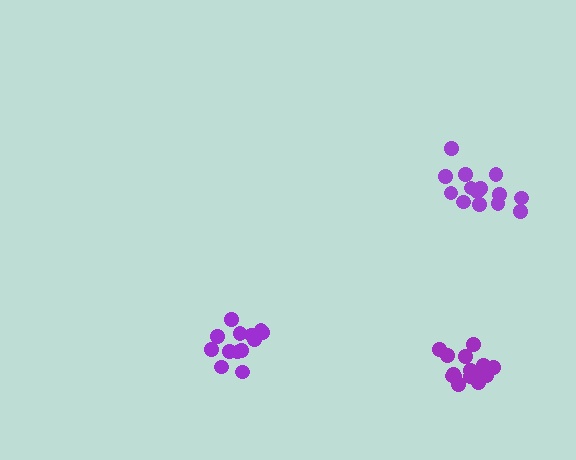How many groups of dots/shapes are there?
There are 3 groups.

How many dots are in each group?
Group 1: 13 dots, Group 2: 15 dots, Group 3: 14 dots (42 total).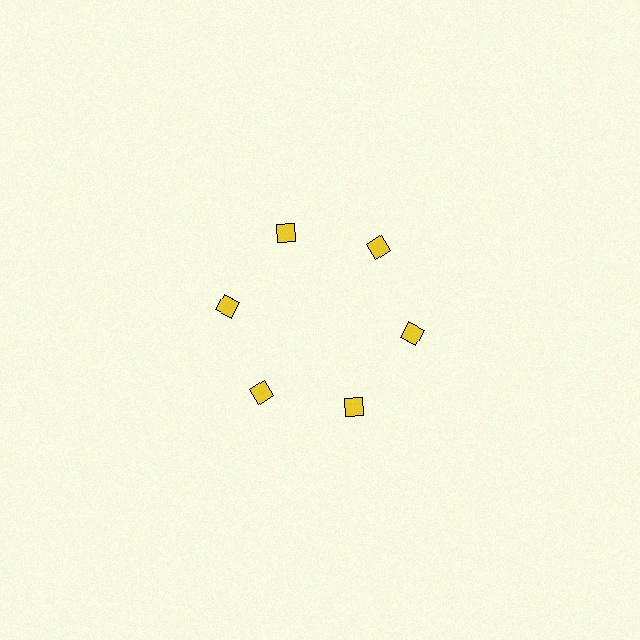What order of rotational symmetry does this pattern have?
This pattern has 6-fold rotational symmetry.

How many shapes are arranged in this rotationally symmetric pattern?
There are 6 shapes, arranged in 6 groups of 1.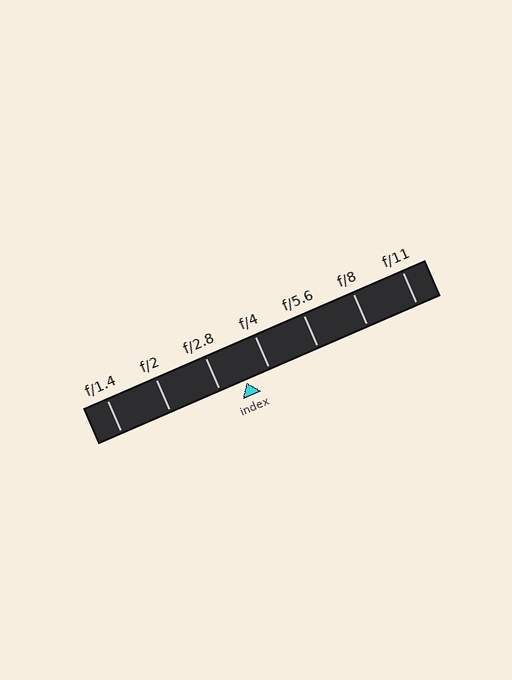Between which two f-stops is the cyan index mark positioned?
The index mark is between f/2.8 and f/4.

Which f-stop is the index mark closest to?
The index mark is closest to f/4.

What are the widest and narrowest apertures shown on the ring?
The widest aperture shown is f/1.4 and the narrowest is f/11.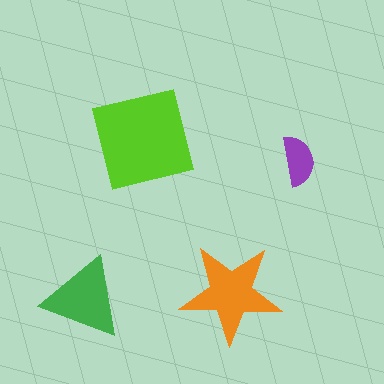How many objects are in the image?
There are 4 objects in the image.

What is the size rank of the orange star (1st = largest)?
2nd.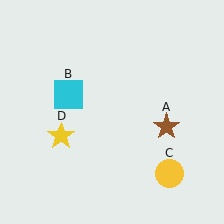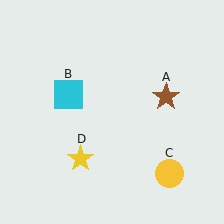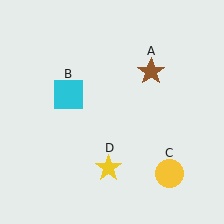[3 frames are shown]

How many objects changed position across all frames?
2 objects changed position: brown star (object A), yellow star (object D).